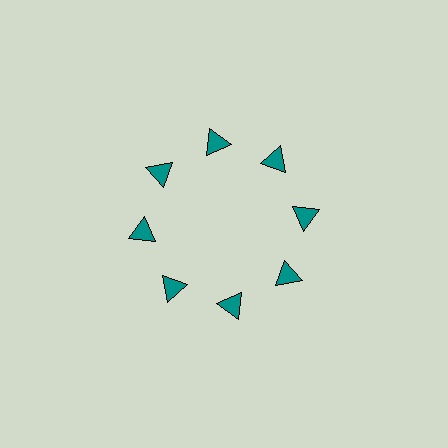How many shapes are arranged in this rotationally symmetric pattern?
There are 8 shapes, arranged in 8 groups of 1.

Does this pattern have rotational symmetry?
Yes, this pattern has 8-fold rotational symmetry. It looks the same after rotating 45 degrees around the center.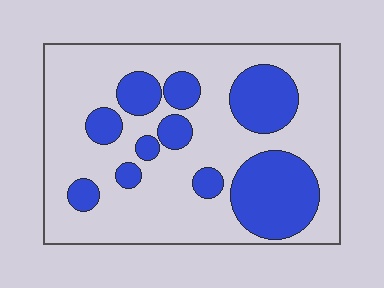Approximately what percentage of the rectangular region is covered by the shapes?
Approximately 30%.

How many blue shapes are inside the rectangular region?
10.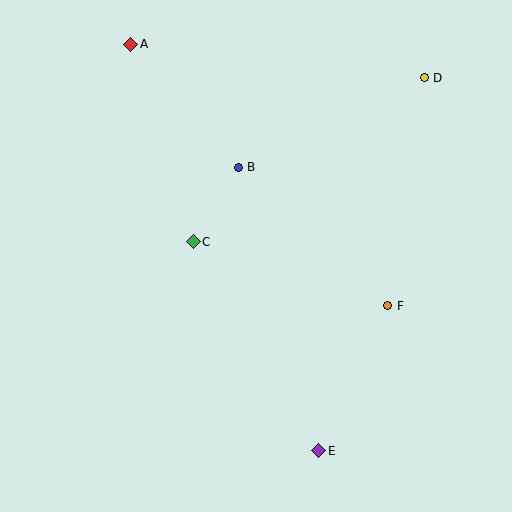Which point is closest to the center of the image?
Point C at (193, 242) is closest to the center.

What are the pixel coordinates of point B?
Point B is at (238, 167).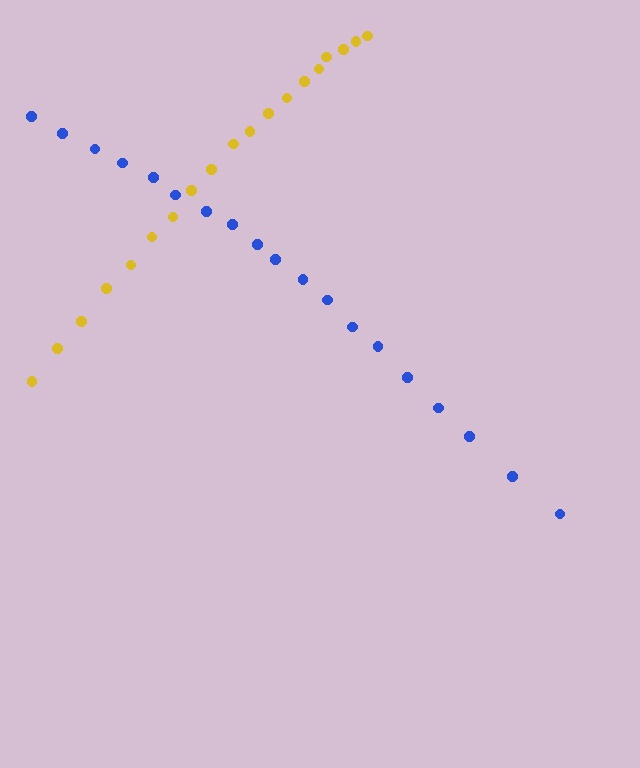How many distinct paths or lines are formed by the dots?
There are 2 distinct paths.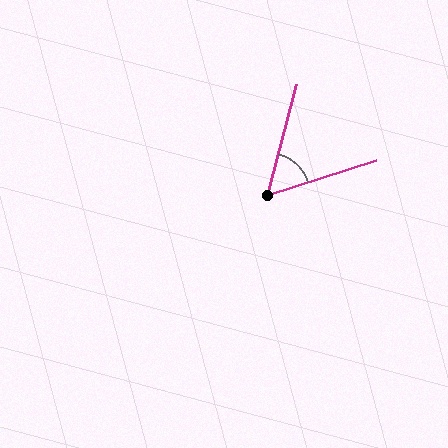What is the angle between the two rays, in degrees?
Approximately 58 degrees.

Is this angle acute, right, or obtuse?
It is acute.